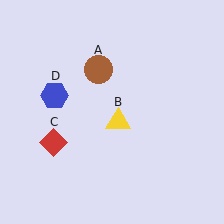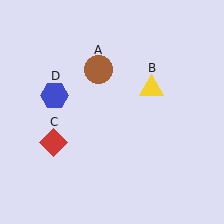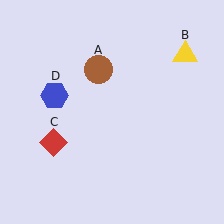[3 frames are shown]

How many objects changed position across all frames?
1 object changed position: yellow triangle (object B).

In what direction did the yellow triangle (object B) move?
The yellow triangle (object B) moved up and to the right.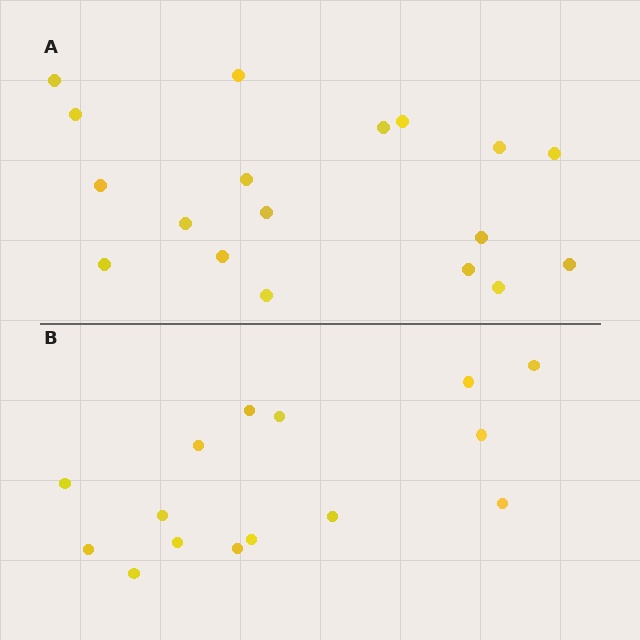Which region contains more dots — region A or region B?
Region A (the top region) has more dots.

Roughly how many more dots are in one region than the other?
Region A has just a few more — roughly 2 or 3 more dots than region B.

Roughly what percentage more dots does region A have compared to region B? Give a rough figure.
About 20% more.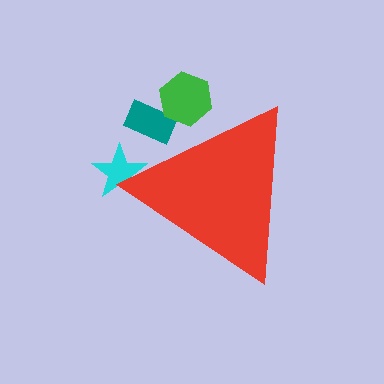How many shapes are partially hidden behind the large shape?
3 shapes are partially hidden.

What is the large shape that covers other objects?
A red triangle.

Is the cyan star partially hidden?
Yes, the cyan star is partially hidden behind the red triangle.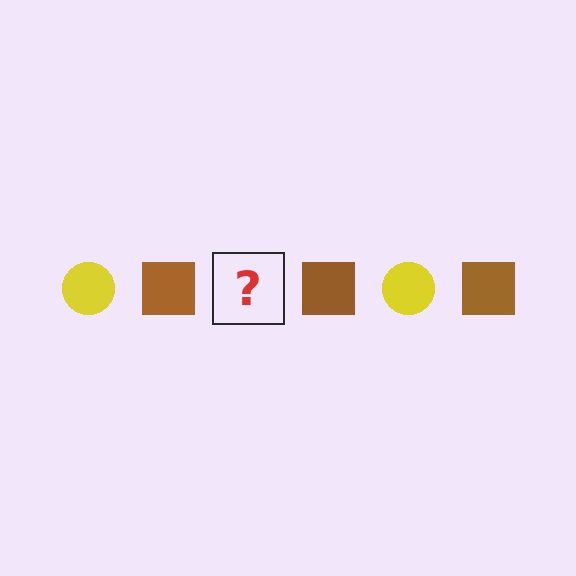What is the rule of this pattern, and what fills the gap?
The rule is that the pattern alternates between yellow circle and brown square. The gap should be filled with a yellow circle.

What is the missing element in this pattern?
The missing element is a yellow circle.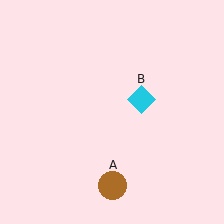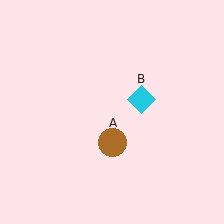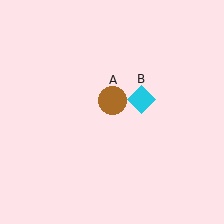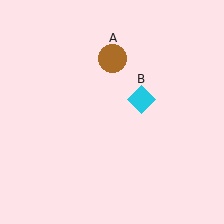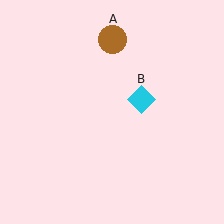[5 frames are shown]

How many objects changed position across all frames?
1 object changed position: brown circle (object A).